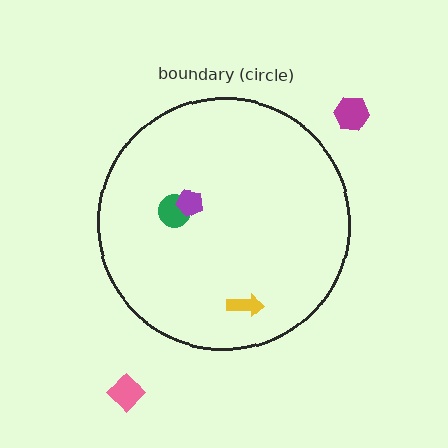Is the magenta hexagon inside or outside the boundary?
Outside.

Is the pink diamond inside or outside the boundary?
Outside.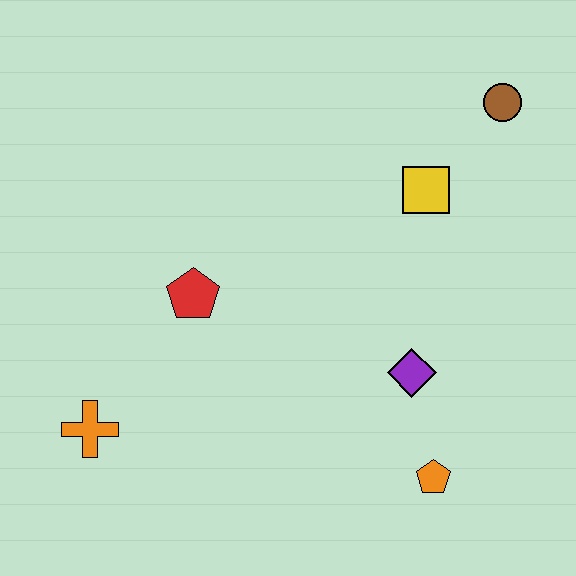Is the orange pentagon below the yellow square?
Yes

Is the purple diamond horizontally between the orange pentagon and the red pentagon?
Yes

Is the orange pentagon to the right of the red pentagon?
Yes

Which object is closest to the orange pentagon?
The purple diamond is closest to the orange pentagon.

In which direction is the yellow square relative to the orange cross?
The yellow square is to the right of the orange cross.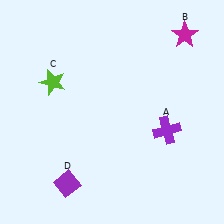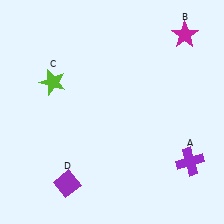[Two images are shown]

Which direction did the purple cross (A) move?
The purple cross (A) moved down.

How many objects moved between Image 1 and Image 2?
1 object moved between the two images.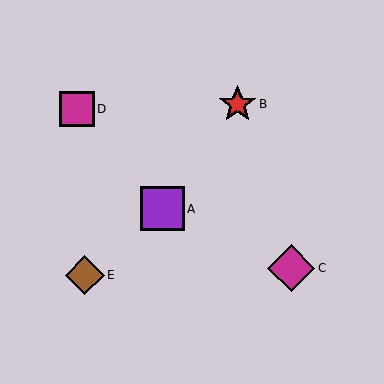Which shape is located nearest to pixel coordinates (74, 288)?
The brown diamond (labeled E) at (85, 275) is nearest to that location.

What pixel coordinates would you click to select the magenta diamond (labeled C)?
Click at (291, 268) to select the magenta diamond C.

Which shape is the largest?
The magenta diamond (labeled C) is the largest.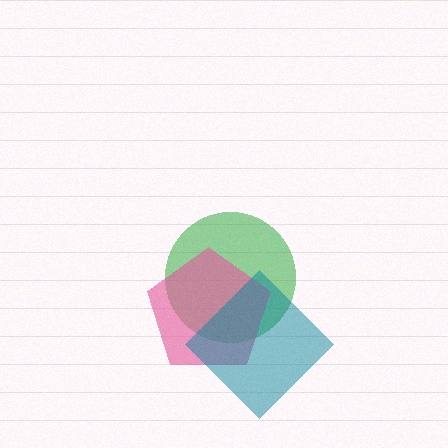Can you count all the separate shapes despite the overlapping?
Yes, there are 3 separate shapes.